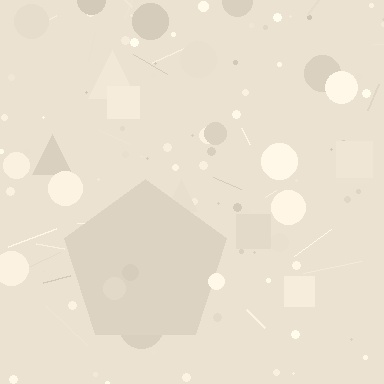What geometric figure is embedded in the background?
A pentagon is embedded in the background.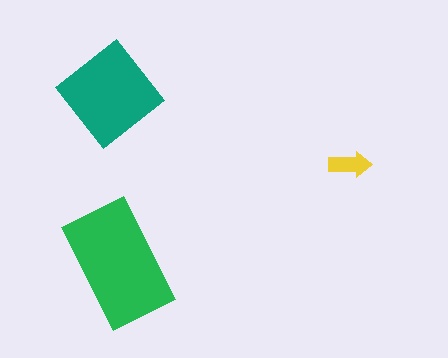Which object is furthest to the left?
The teal diamond is leftmost.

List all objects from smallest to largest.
The yellow arrow, the teal diamond, the green rectangle.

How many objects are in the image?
There are 3 objects in the image.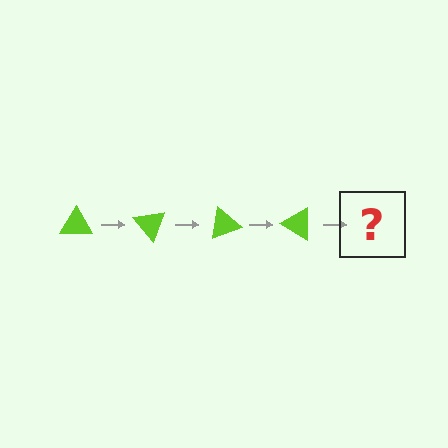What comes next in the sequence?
The next element should be a lime triangle rotated 200 degrees.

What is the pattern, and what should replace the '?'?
The pattern is that the triangle rotates 50 degrees each step. The '?' should be a lime triangle rotated 200 degrees.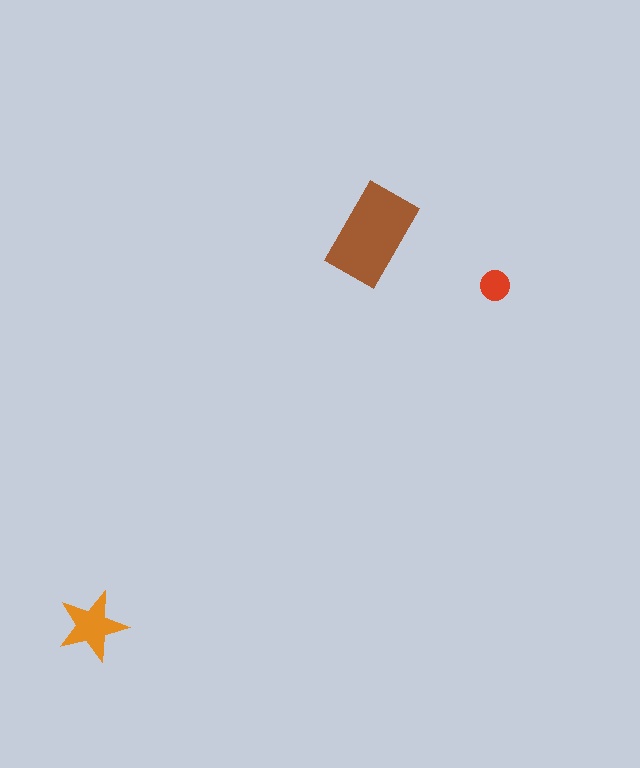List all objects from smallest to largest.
The red circle, the orange star, the brown rectangle.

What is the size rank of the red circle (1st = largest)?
3rd.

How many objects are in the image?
There are 3 objects in the image.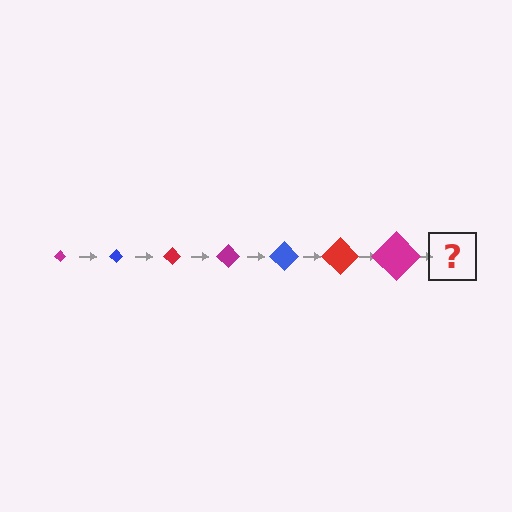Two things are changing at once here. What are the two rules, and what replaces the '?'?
The two rules are that the diamond grows larger each step and the color cycles through magenta, blue, and red. The '?' should be a blue diamond, larger than the previous one.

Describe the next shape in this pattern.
It should be a blue diamond, larger than the previous one.